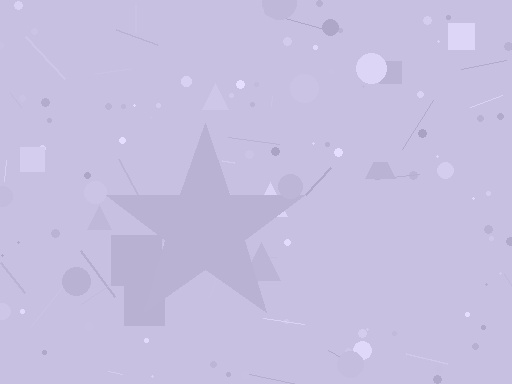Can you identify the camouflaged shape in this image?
The camouflaged shape is a star.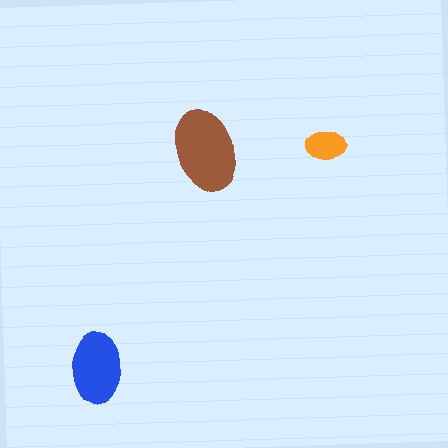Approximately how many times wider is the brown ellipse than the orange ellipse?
About 2 times wider.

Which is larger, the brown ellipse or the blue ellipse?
The brown one.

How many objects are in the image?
There are 3 objects in the image.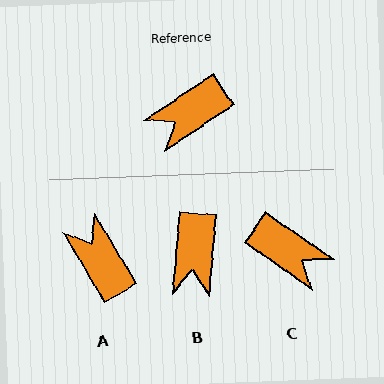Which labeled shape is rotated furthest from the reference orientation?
C, about 112 degrees away.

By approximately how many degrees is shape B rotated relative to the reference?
Approximately 52 degrees counter-clockwise.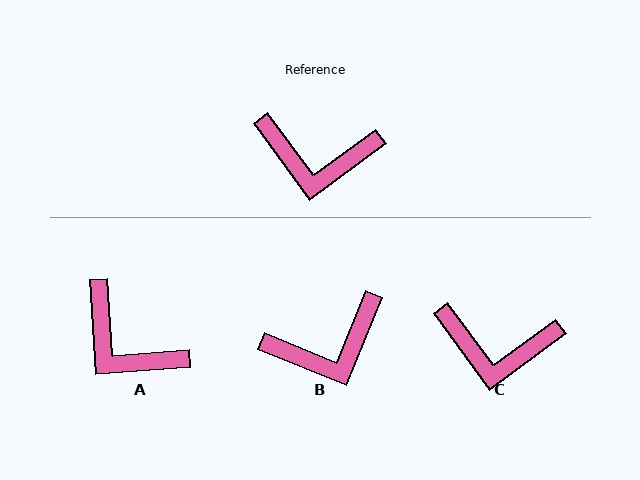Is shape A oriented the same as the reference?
No, it is off by about 32 degrees.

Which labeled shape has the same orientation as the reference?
C.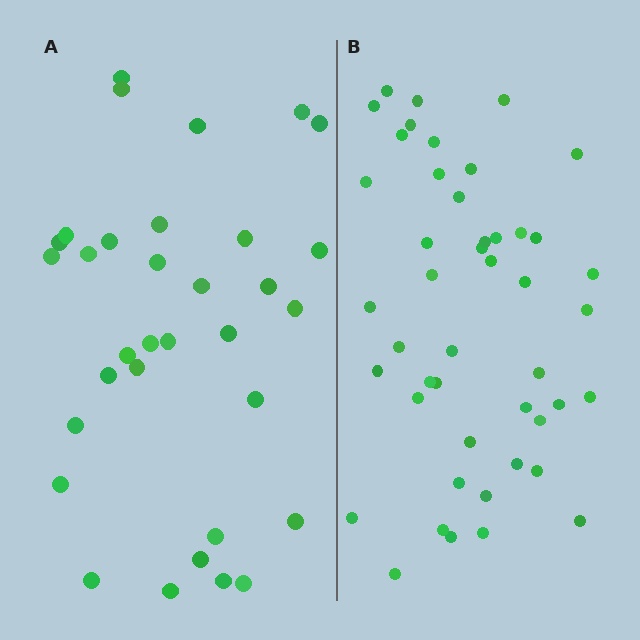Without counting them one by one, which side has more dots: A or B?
Region B (the right region) has more dots.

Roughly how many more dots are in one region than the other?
Region B has approximately 15 more dots than region A.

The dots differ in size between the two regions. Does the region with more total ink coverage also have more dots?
No. Region A has more total ink coverage because its dots are larger, but region B actually contains more individual dots. Total area can be misleading — the number of items is what matters here.